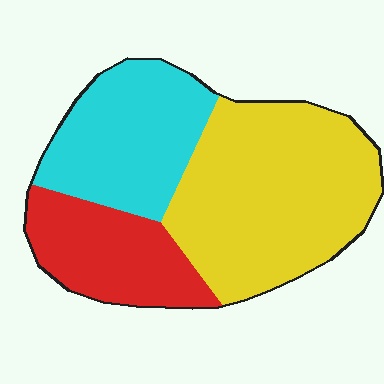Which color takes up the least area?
Red, at roughly 20%.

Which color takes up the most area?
Yellow, at roughly 50%.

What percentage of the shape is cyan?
Cyan takes up between a quarter and a half of the shape.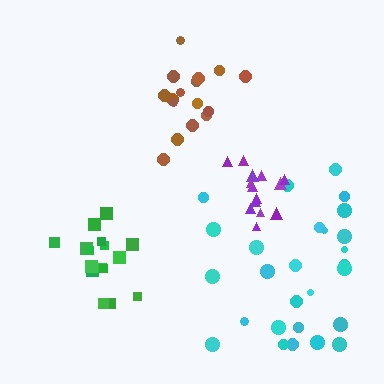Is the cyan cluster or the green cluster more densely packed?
Green.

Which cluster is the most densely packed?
Green.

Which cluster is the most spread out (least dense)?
Cyan.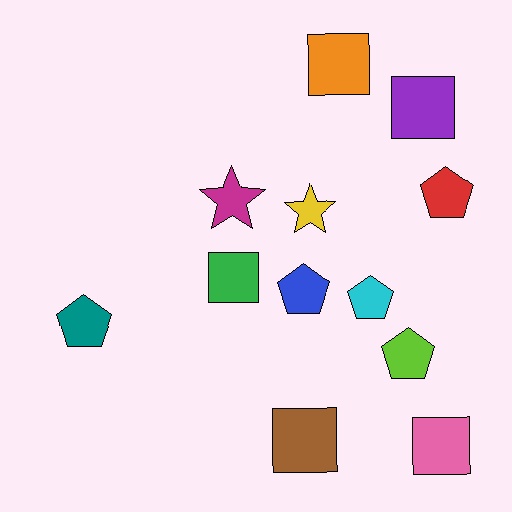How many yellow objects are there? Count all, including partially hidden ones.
There is 1 yellow object.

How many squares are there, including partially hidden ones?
There are 5 squares.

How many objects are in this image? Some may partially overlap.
There are 12 objects.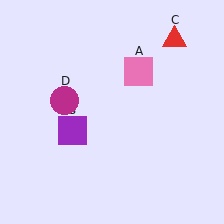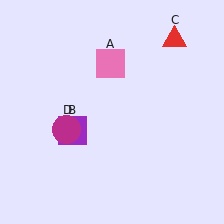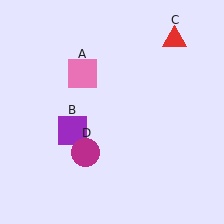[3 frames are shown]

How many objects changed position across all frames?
2 objects changed position: pink square (object A), magenta circle (object D).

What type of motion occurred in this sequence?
The pink square (object A), magenta circle (object D) rotated counterclockwise around the center of the scene.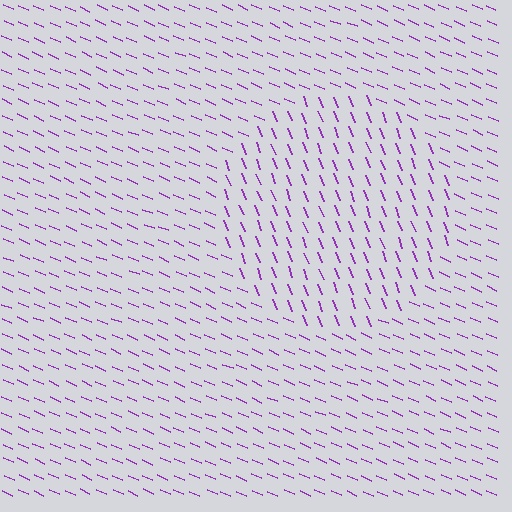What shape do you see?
I see a circle.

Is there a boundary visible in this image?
Yes, there is a texture boundary formed by a change in line orientation.